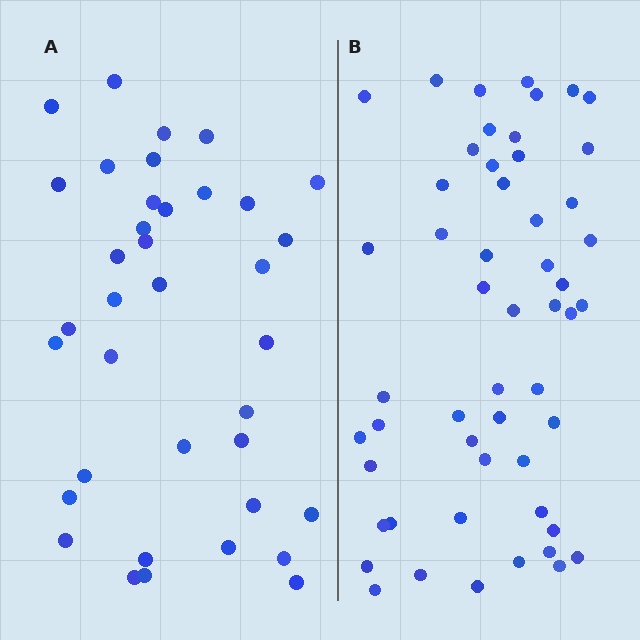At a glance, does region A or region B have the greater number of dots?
Region B (the right region) has more dots.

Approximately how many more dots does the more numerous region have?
Region B has approximately 15 more dots than region A.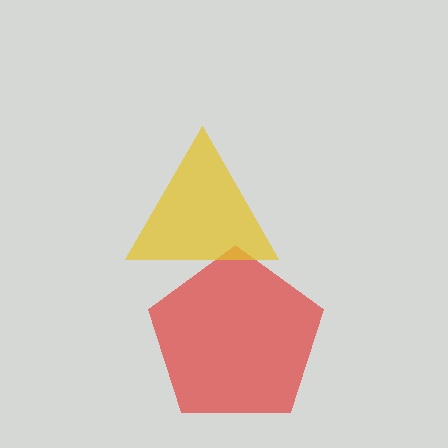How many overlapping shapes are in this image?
There are 2 overlapping shapes in the image.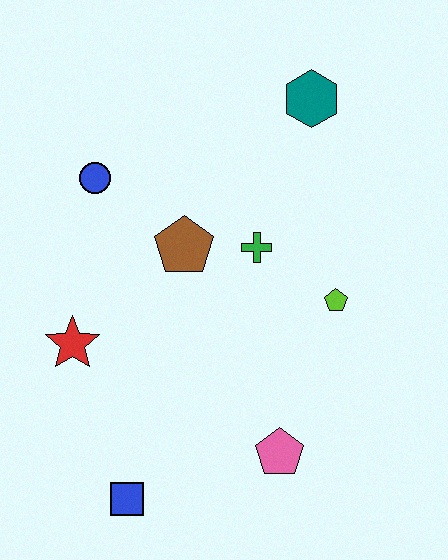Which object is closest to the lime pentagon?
The green cross is closest to the lime pentagon.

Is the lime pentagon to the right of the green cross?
Yes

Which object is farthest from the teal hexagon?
The blue square is farthest from the teal hexagon.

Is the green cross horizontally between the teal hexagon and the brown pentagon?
Yes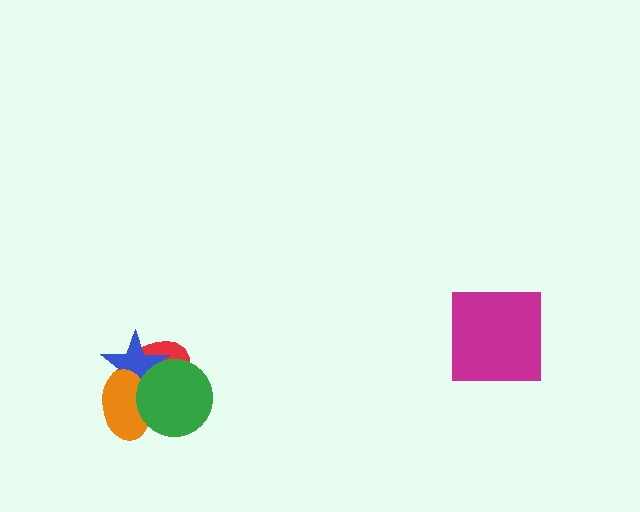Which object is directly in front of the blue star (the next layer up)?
The orange ellipse is directly in front of the blue star.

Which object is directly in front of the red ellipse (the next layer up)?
The blue star is directly in front of the red ellipse.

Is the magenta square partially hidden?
No, no other shape covers it.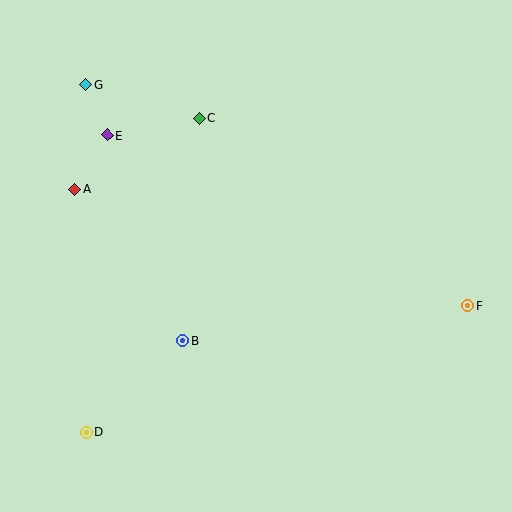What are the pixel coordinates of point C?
Point C is at (200, 118).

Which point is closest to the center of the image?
Point B at (183, 341) is closest to the center.